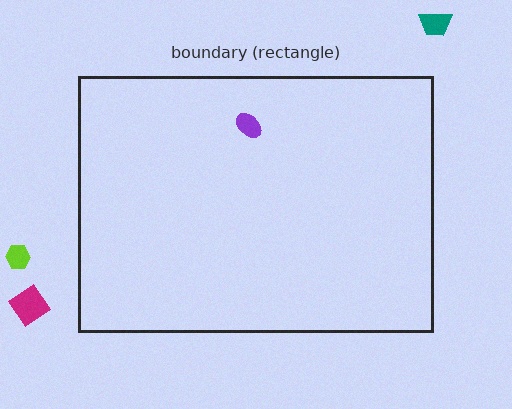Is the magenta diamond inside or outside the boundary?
Outside.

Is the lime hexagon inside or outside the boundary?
Outside.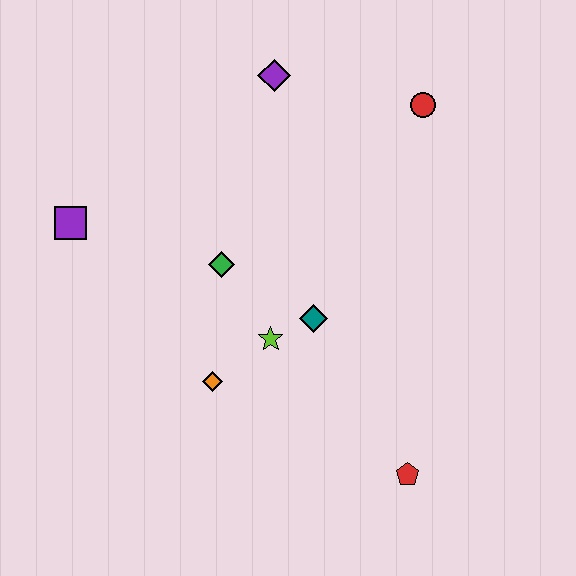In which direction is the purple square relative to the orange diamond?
The purple square is above the orange diamond.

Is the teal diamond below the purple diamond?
Yes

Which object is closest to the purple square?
The green diamond is closest to the purple square.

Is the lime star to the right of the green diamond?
Yes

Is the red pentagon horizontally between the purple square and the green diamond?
No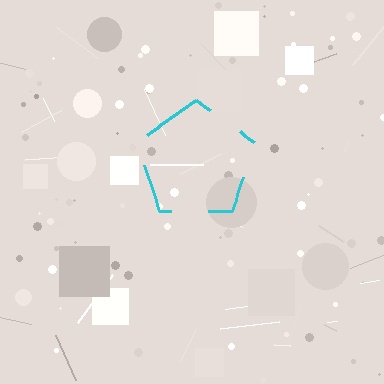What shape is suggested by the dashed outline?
The dashed outline suggests a pentagon.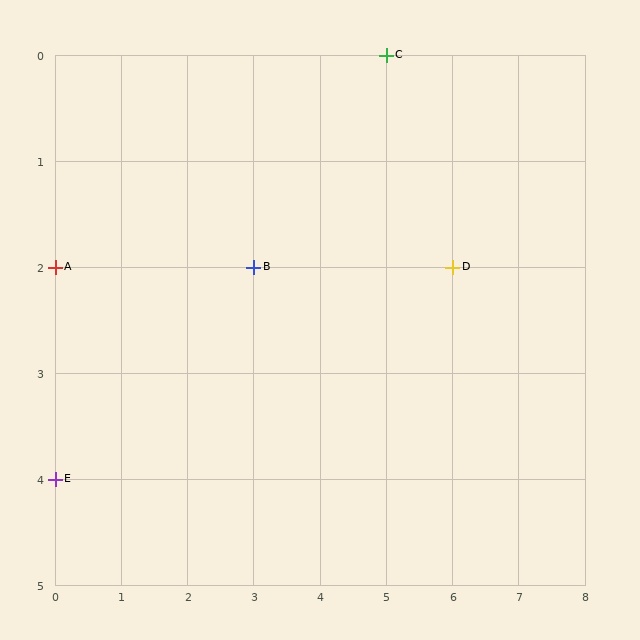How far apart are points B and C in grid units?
Points B and C are 2 columns and 2 rows apart (about 2.8 grid units diagonally).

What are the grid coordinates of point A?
Point A is at grid coordinates (0, 2).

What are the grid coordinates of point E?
Point E is at grid coordinates (0, 4).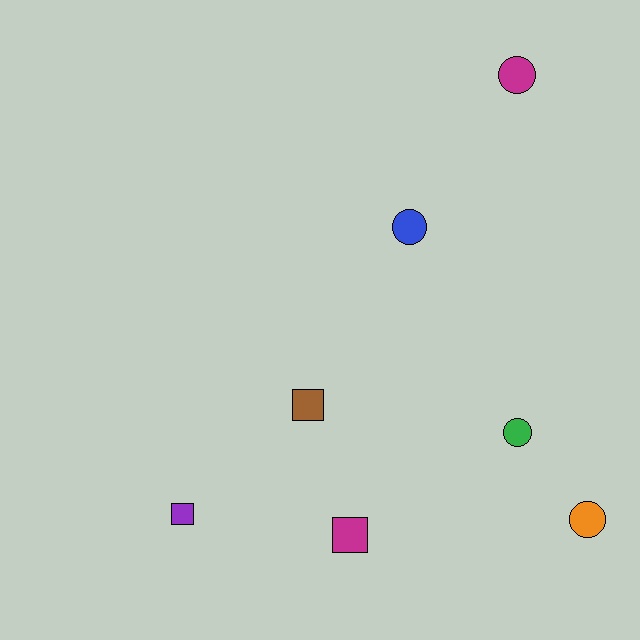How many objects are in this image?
There are 7 objects.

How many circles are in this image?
There are 4 circles.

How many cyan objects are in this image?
There are no cyan objects.